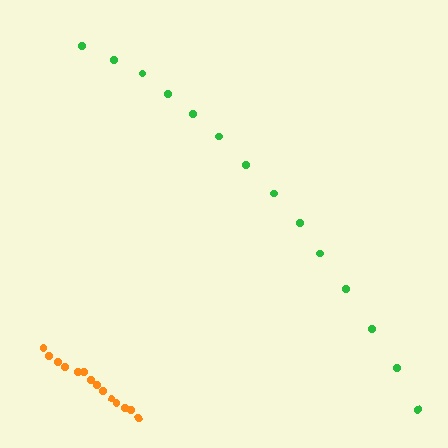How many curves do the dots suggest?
There are 2 distinct paths.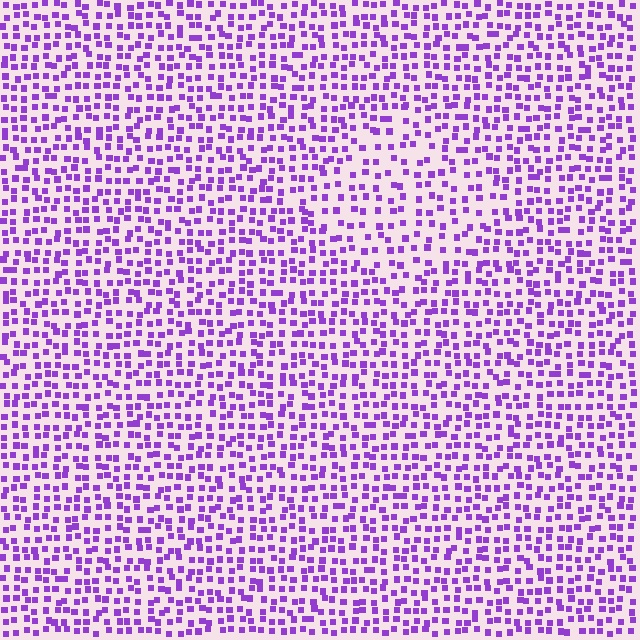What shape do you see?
I see a diamond.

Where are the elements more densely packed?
The elements are more densely packed outside the diamond boundary.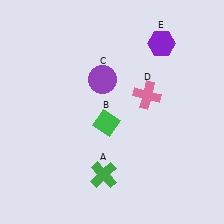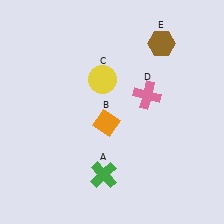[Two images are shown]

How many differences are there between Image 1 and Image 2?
There are 3 differences between the two images.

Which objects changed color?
B changed from green to orange. C changed from purple to yellow. E changed from purple to brown.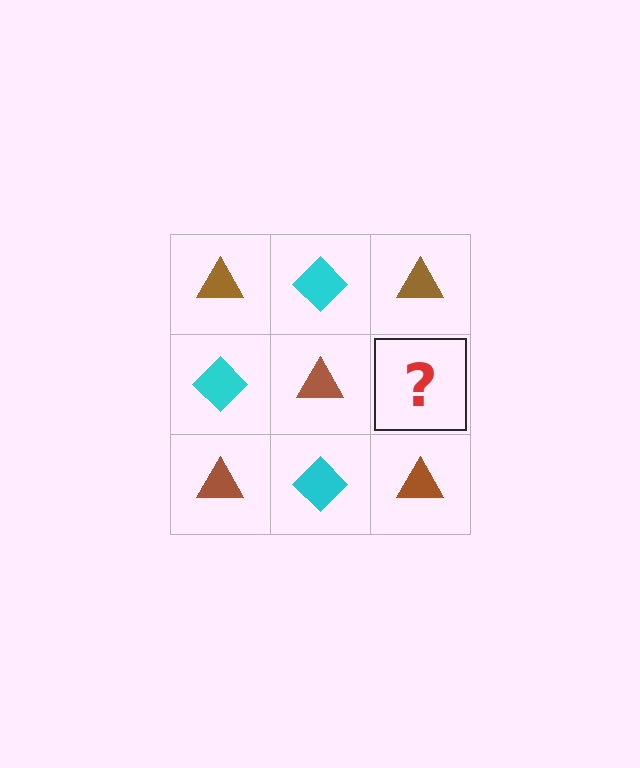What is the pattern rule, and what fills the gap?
The rule is that it alternates brown triangle and cyan diamond in a checkerboard pattern. The gap should be filled with a cyan diamond.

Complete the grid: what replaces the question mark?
The question mark should be replaced with a cyan diamond.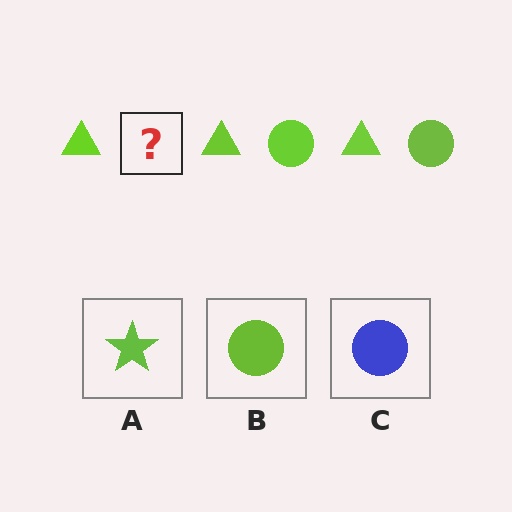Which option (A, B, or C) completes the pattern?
B.